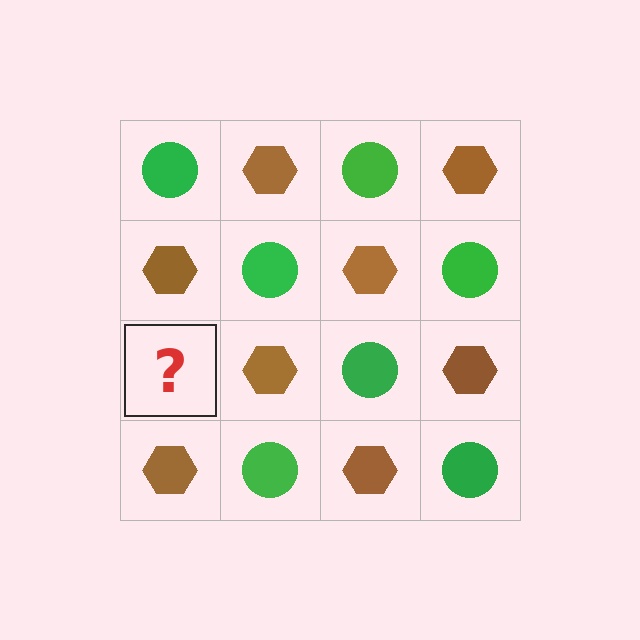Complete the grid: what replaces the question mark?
The question mark should be replaced with a green circle.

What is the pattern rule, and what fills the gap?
The rule is that it alternates green circle and brown hexagon in a checkerboard pattern. The gap should be filled with a green circle.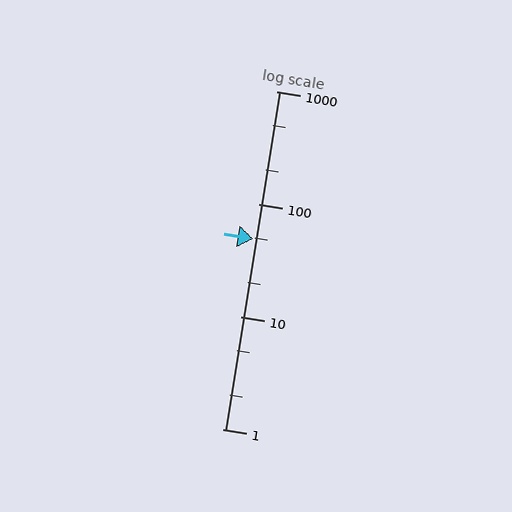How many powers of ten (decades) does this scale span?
The scale spans 3 decades, from 1 to 1000.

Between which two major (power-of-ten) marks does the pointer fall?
The pointer is between 10 and 100.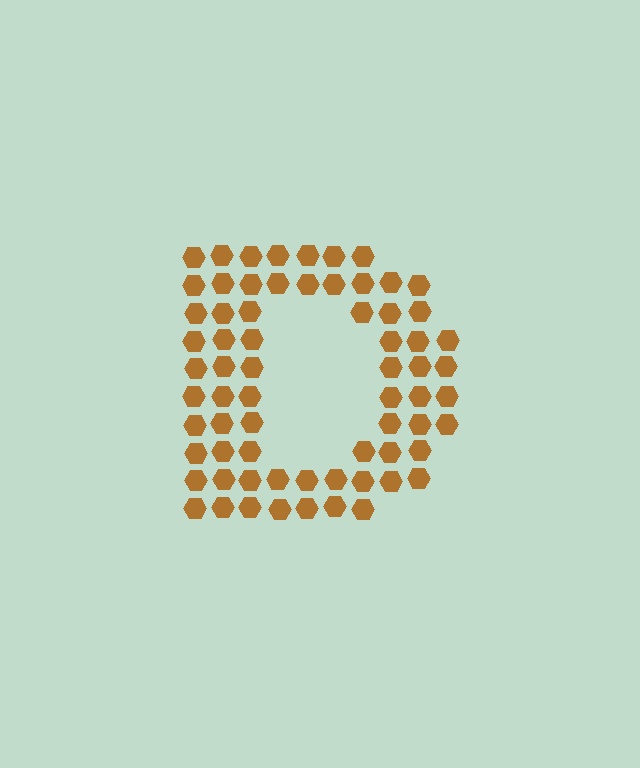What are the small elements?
The small elements are hexagons.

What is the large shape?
The large shape is the letter D.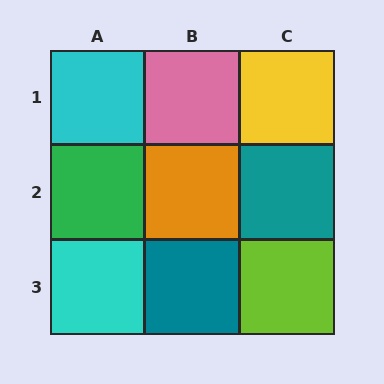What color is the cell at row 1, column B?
Pink.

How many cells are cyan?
2 cells are cyan.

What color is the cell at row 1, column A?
Cyan.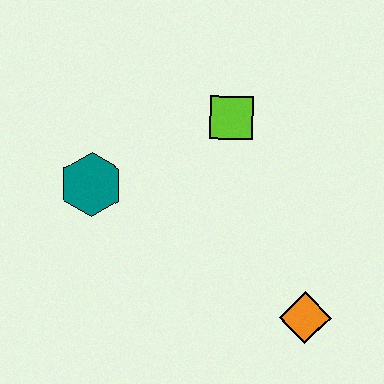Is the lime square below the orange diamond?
No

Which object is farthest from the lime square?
The orange diamond is farthest from the lime square.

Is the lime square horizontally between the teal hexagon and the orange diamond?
Yes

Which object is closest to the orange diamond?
The lime square is closest to the orange diamond.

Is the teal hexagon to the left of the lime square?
Yes